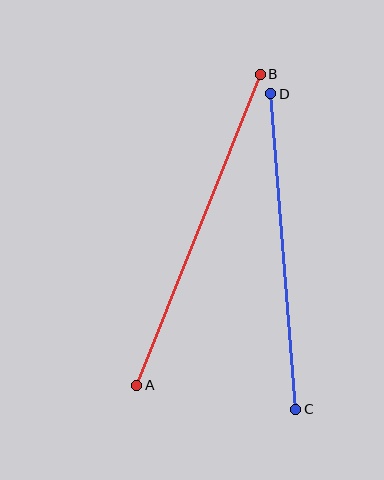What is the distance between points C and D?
The distance is approximately 317 pixels.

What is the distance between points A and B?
The distance is approximately 335 pixels.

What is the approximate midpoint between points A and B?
The midpoint is at approximately (198, 230) pixels.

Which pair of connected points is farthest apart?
Points A and B are farthest apart.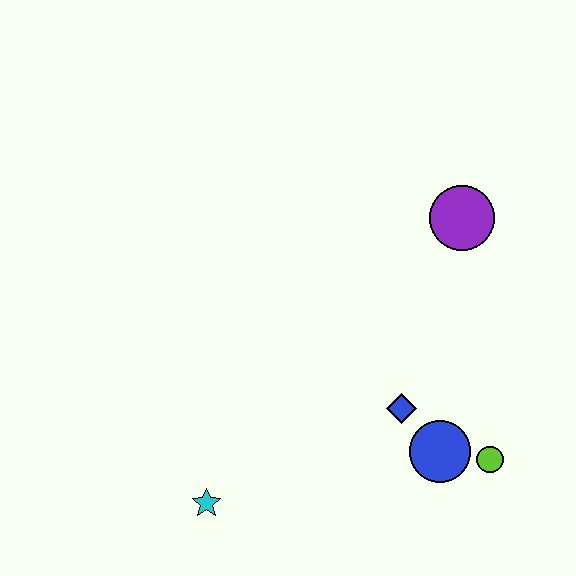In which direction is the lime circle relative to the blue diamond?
The lime circle is to the right of the blue diamond.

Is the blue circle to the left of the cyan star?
No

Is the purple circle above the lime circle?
Yes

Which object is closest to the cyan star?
The blue diamond is closest to the cyan star.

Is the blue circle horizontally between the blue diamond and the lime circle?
Yes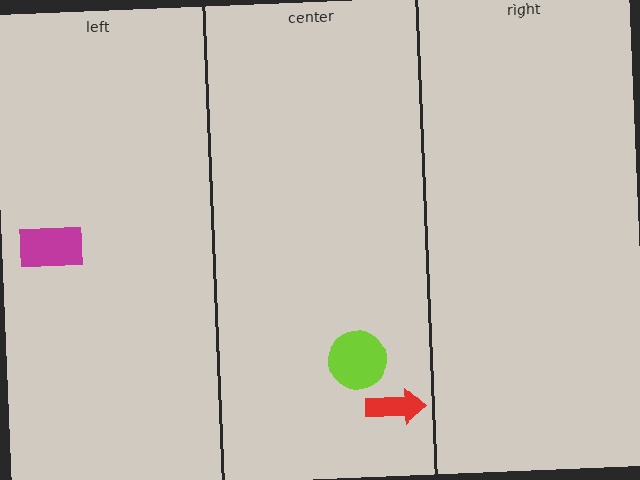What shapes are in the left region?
The magenta rectangle.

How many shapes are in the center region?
2.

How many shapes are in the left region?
1.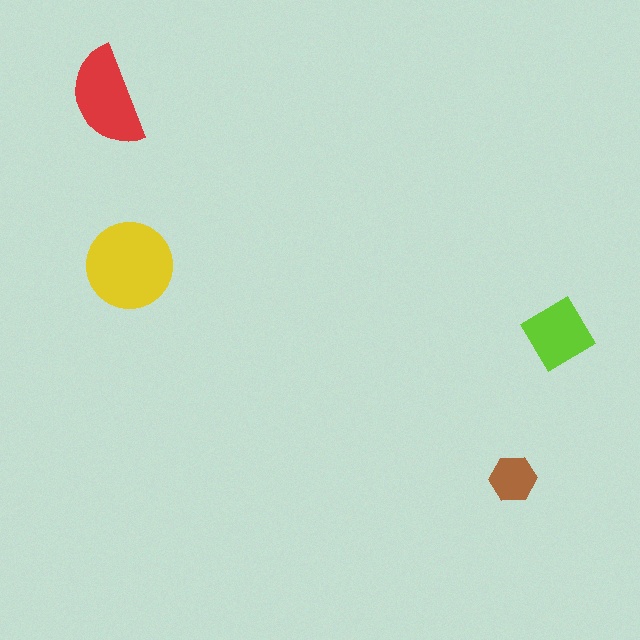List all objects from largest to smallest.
The yellow circle, the red semicircle, the lime diamond, the brown hexagon.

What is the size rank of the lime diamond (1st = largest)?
3rd.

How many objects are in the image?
There are 4 objects in the image.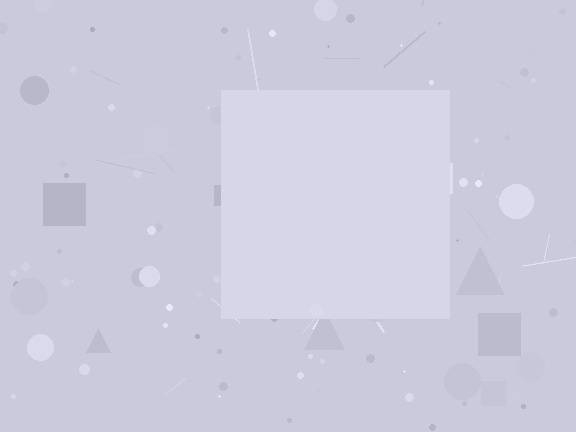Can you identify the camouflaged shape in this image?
The camouflaged shape is a square.